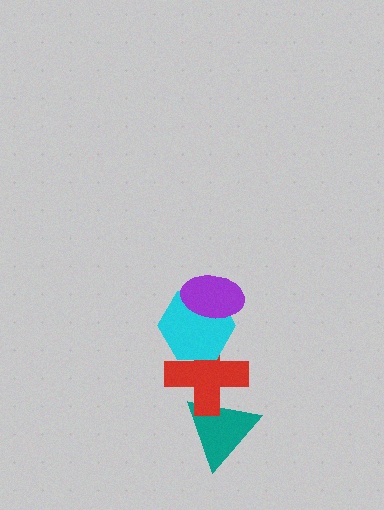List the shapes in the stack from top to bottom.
From top to bottom: the purple ellipse, the cyan hexagon, the red cross, the teal triangle.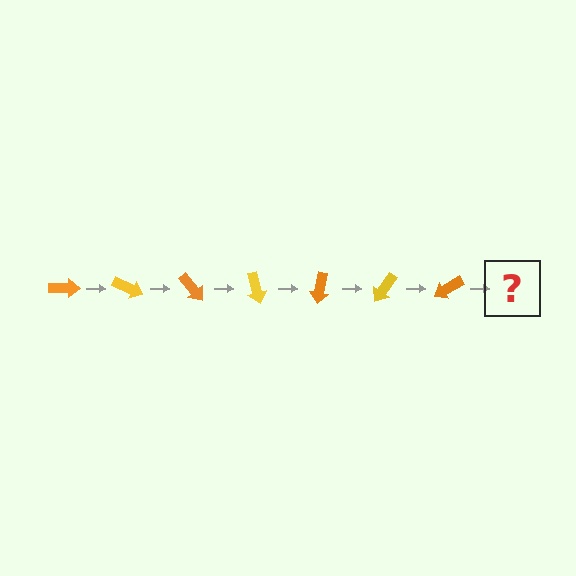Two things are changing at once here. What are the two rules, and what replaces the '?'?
The two rules are that it rotates 25 degrees each step and the color cycles through orange and yellow. The '?' should be a yellow arrow, rotated 175 degrees from the start.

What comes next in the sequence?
The next element should be a yellow arrow, rotated 175 degrees from the start.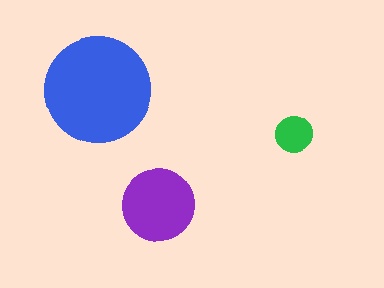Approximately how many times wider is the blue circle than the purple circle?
About 1.5 times wider.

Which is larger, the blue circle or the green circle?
The blue one.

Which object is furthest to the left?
The blue circle is leftmost.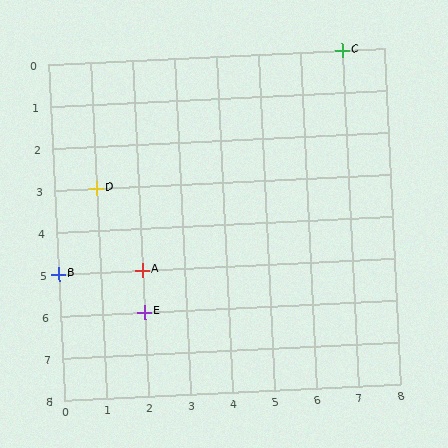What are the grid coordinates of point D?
Point D is at grid coordinates (1, 3).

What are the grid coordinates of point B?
Point B is at grid coordinates (0, 5).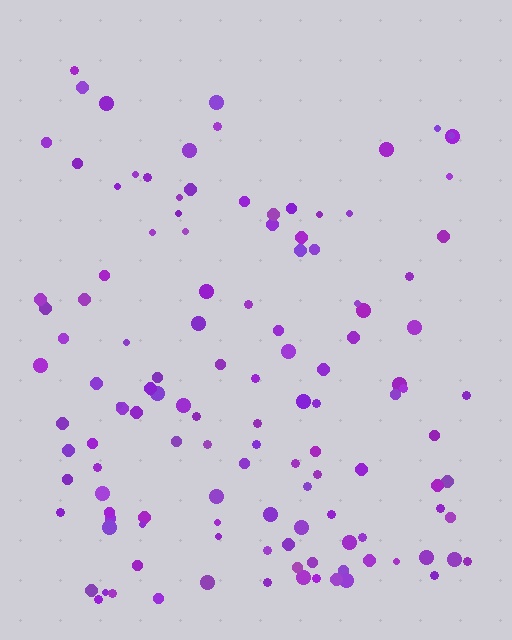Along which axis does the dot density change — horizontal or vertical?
Vertical.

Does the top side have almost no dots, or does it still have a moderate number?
Still a moderate number, just noticeably fewer than the bottom.